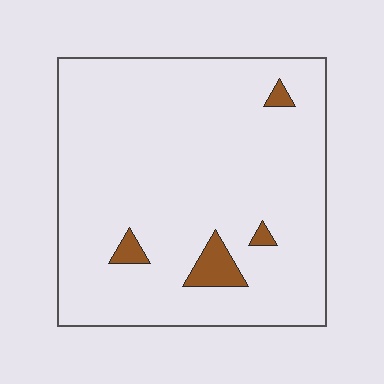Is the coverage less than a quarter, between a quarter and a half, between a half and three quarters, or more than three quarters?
Less than a quarter.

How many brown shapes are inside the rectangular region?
4.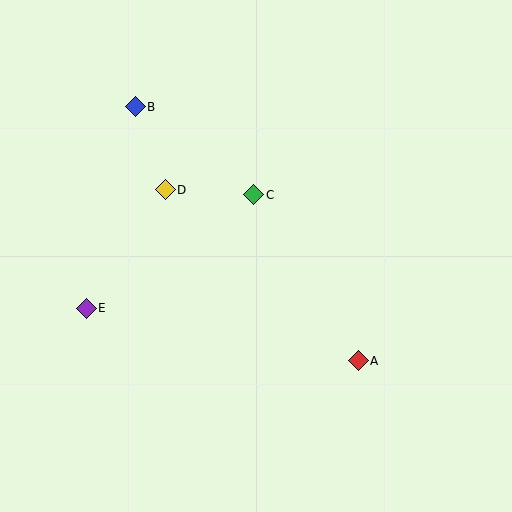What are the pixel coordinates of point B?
Point B is at (135, 107).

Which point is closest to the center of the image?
Point C at (254, 195) is closest to the center.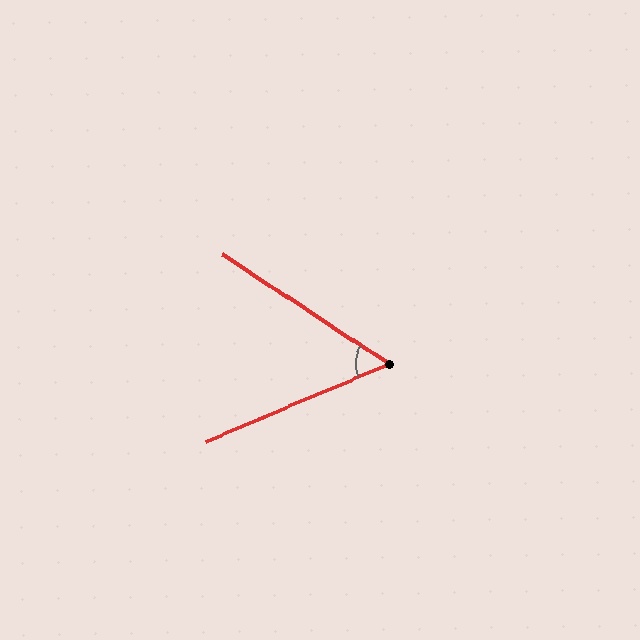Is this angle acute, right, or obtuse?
It is acute.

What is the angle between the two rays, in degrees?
Approximately 56 degrees.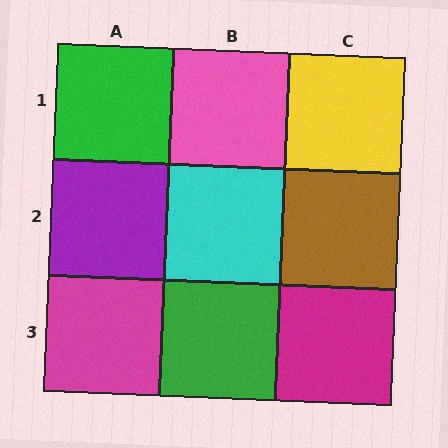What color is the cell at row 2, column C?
Brown.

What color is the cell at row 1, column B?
Pink.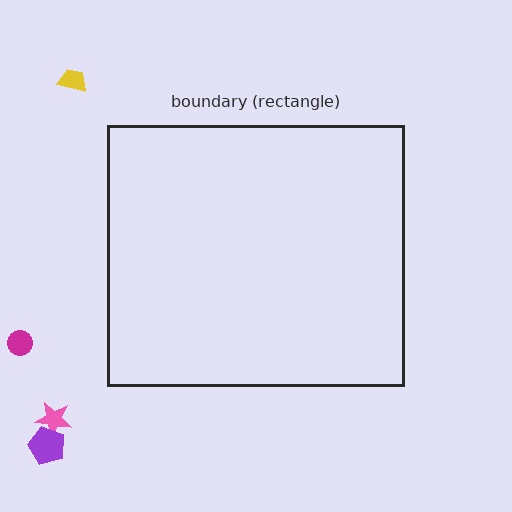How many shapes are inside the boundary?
0 inside, 4 outside.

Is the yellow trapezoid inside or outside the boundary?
Outside.